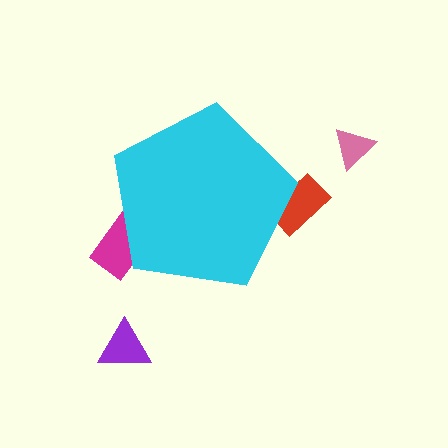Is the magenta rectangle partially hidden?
Yes, the magenta rectangle is partially hidden behind the cyan pentagon.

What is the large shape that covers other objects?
A cyan pentagon.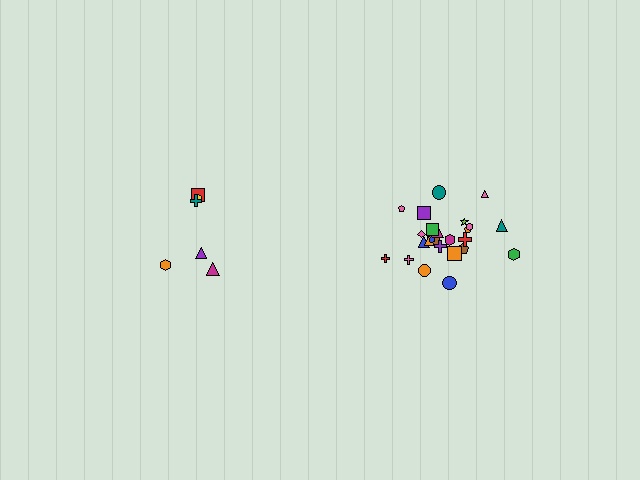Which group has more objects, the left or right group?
The right group.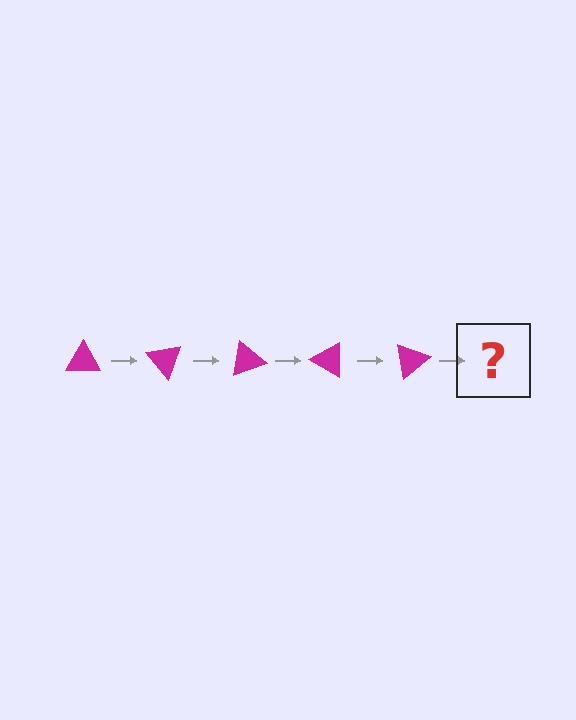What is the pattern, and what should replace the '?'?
The pattern is that the triangle rotates 50 degrees each step. The '?' should be a magenta triangle rotated 250 degrees.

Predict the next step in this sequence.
The next step is a magenta triangle rotated 250 degrees.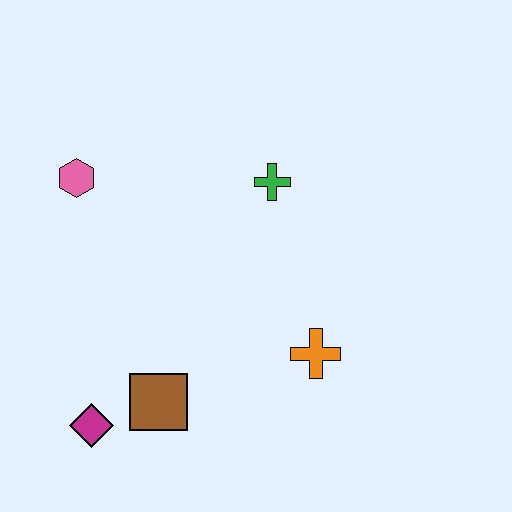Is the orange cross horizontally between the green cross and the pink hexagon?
No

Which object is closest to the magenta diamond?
The brown square is closest to the magenta diamond.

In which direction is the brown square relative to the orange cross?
The brown square is to the left of the orange cross.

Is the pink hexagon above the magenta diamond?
Yes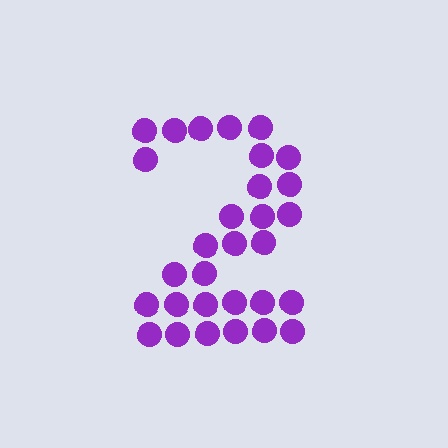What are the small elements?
The small elements are circles.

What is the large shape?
The large shape is the digit 2.